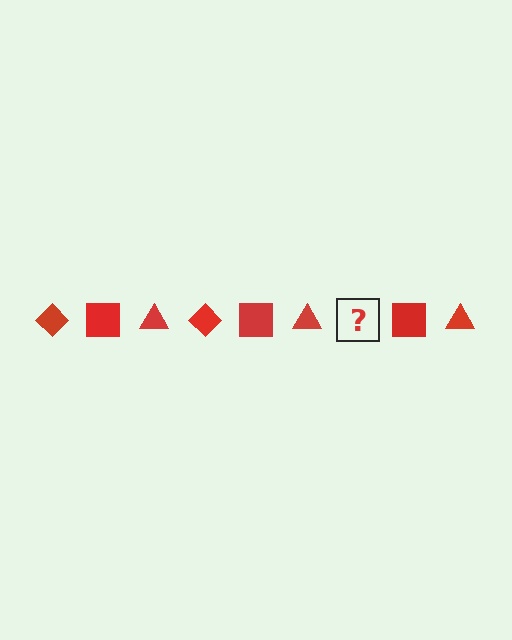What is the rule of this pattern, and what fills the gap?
The rule is that the pattern cycles through diamond, square, triangle shapes in red. The gap should be filled with a red diamond.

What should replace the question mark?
The question mark should be replaced with a red diamond.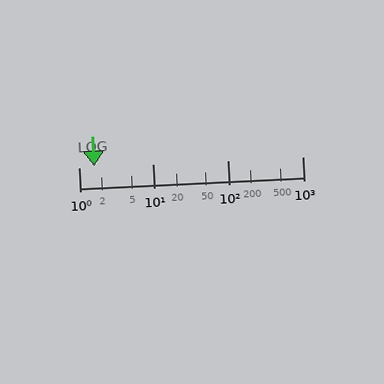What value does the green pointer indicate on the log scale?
The pointer indicates approximately 1.6.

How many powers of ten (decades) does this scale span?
The scale spans 3 decades, from 1 to 1000.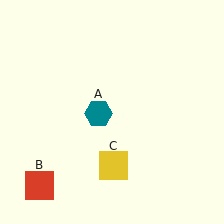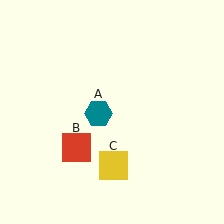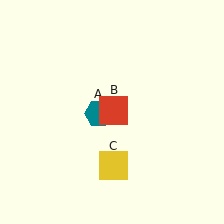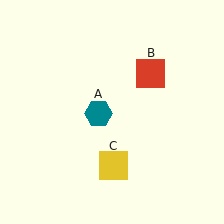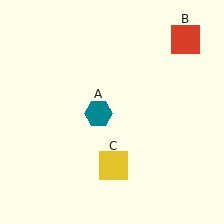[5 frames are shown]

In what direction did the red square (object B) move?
The red square (object B) moved up and to the right.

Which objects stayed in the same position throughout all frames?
Teal hexagon (object A) and yellow square (object C) remained stationary.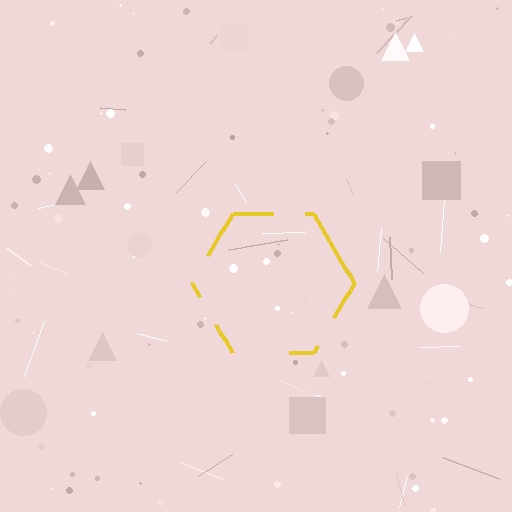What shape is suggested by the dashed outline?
The dashed outline suggests a hexagon.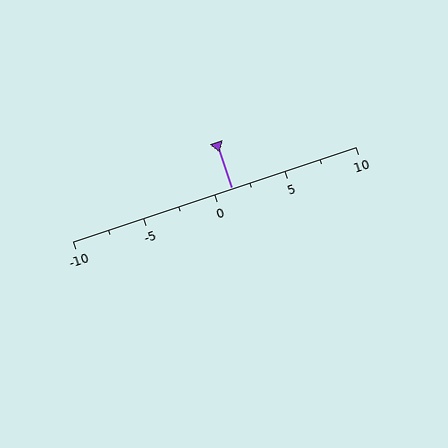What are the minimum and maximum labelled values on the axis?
The axis runs from -10 to 10.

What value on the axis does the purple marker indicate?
The marker indicates approximately 1.2.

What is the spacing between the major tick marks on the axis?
The major ticks are spaced 5 apart.